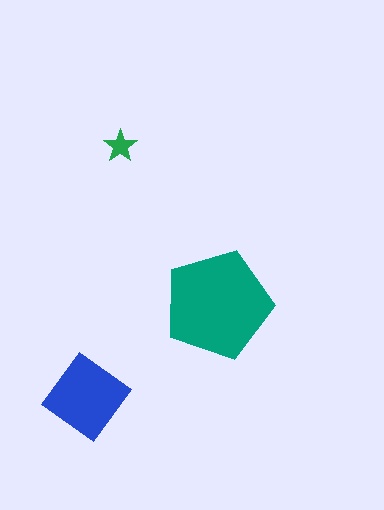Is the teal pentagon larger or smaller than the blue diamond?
Larger.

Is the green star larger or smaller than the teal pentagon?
Smaller.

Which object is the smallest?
The green star.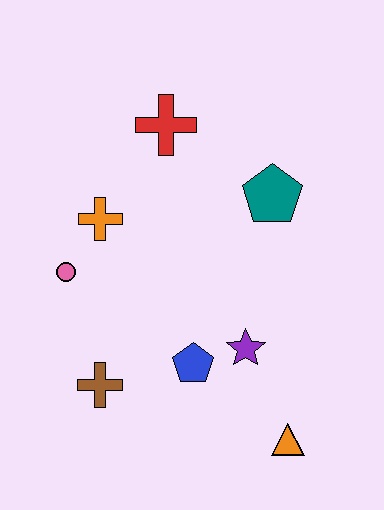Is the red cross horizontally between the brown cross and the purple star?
Yes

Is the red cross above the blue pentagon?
Yes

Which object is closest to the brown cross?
The blue pentagon is closest to the brown cross.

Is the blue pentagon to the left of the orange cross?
No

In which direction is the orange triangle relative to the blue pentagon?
The orange triangle is to the right of the blue pentagon.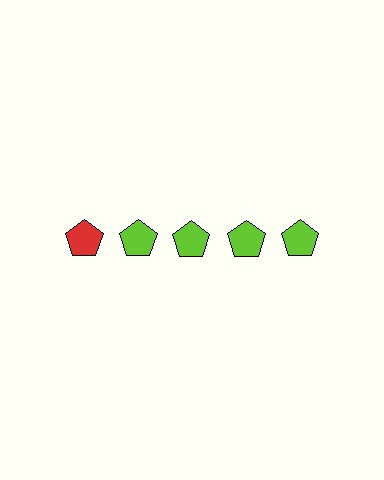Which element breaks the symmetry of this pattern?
The red pentagon in the top row, leftmost column breaks the symmetry. All other shapes are lime pentagons.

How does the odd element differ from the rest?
It has a different color: red instead of lime.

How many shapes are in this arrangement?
There are 5 shapes arranged in a grid pattern.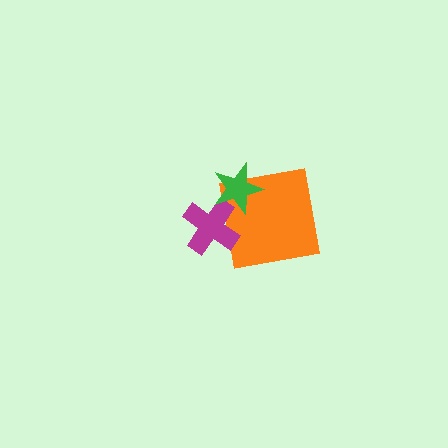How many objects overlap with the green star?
2 objects overlap with the green star.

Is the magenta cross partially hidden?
Yes, it is partially covered by another shape.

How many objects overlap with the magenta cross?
2 objects overlap with the magenta cross.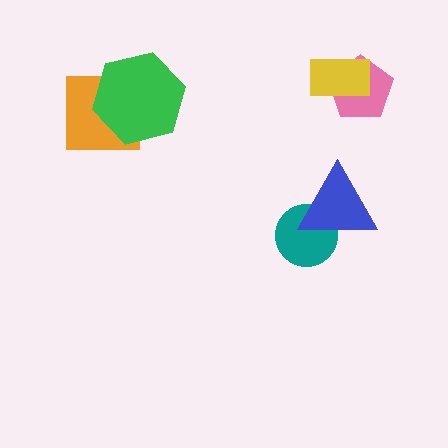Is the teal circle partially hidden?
Yes, it is partially covered by another shape.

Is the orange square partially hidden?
Yes, it is partially covered by another shape.